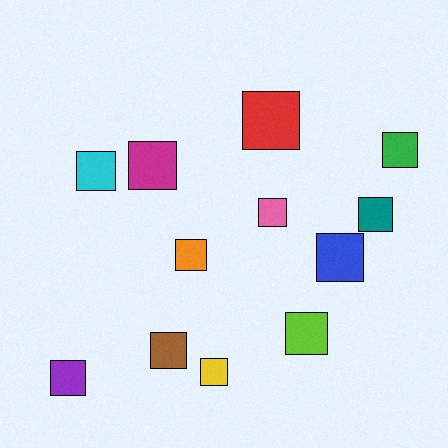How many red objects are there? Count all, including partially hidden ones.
There is 1 red object.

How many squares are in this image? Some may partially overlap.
There are 12 squares.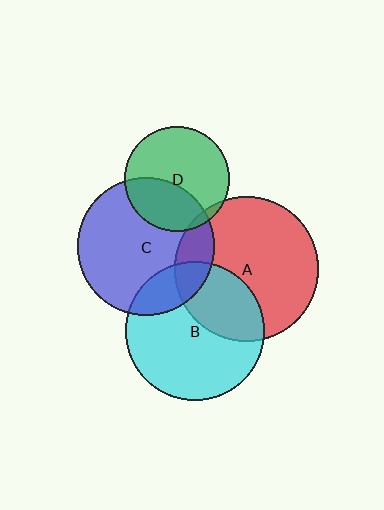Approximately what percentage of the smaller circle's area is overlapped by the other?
Approximately 35%.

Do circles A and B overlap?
Yes.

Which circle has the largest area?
Circle A (red).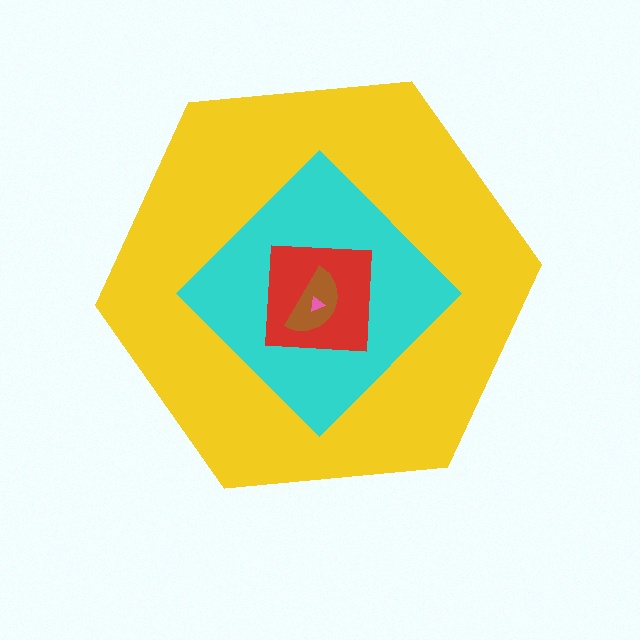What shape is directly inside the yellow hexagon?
The cyan diamond.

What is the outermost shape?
The yellow hexagon.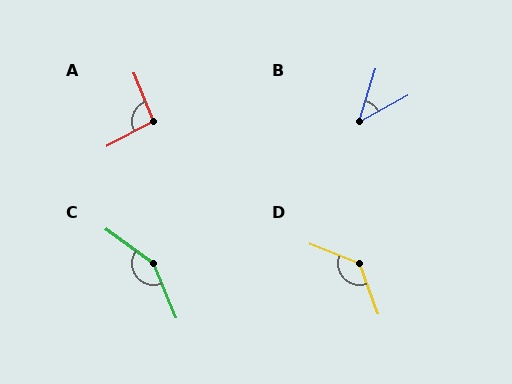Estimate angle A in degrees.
Approximately 96 degrees.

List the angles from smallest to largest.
B (44°), A (96°), D (131°), C (149°).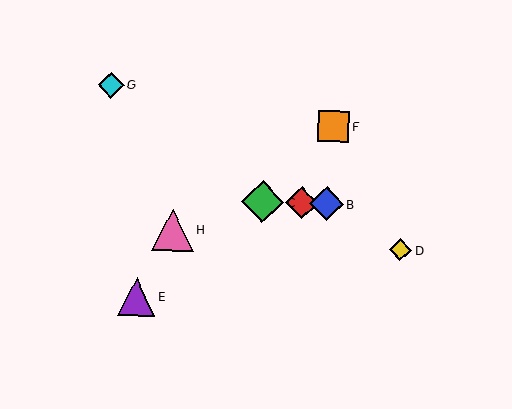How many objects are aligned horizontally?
3 objects (A, B, C) are aligned horizontally.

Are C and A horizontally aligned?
Yes, both are at y≈202.